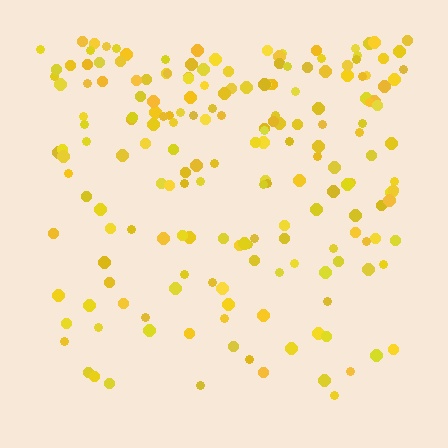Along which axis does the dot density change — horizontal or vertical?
Vertical.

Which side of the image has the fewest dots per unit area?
The bottom.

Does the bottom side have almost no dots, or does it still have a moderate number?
Still a moderate number, just noticeably fewer than the top.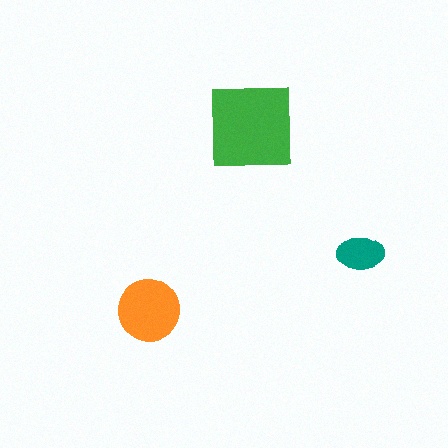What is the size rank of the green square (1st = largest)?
1st.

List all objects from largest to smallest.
The green square, the orange circle, the teal ellipse.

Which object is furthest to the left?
The orange circle is leftmost.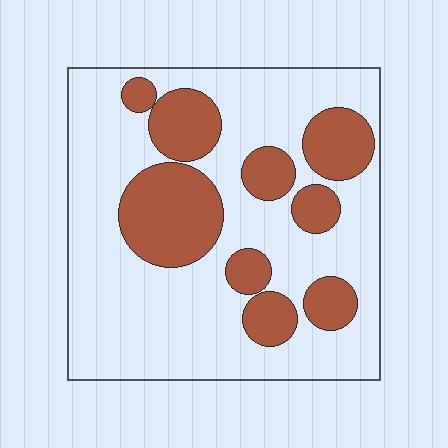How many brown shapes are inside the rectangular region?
9.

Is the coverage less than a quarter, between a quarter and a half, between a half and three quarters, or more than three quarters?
Between a quarter and a half.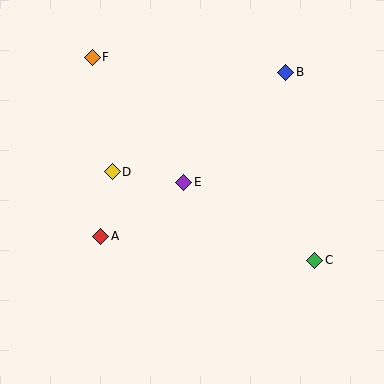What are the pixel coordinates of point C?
Point C is at (315, 260).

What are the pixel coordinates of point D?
Point D is at (112, 172).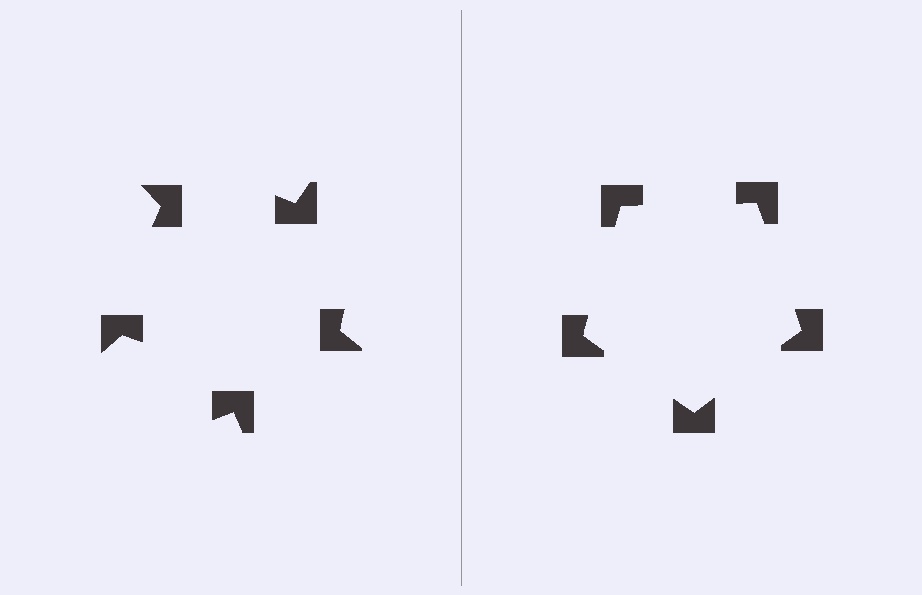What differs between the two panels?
The notched squares are positioned identically on both sides; only the wedge orientations differ. On the right they align to a pentagon; on the left they are misaligned.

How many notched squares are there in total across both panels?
10 — 5 on each side.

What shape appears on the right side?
An illusory pentagon.